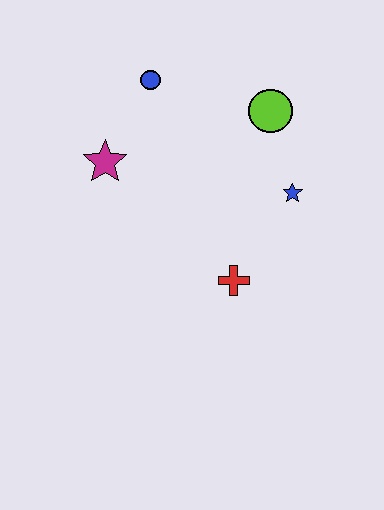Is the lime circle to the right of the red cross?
Yes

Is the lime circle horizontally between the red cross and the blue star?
Yes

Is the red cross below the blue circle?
Yes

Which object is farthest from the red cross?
The blue circle is farthest from the red cross.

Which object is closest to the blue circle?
The magenta star is closest to the blue circle.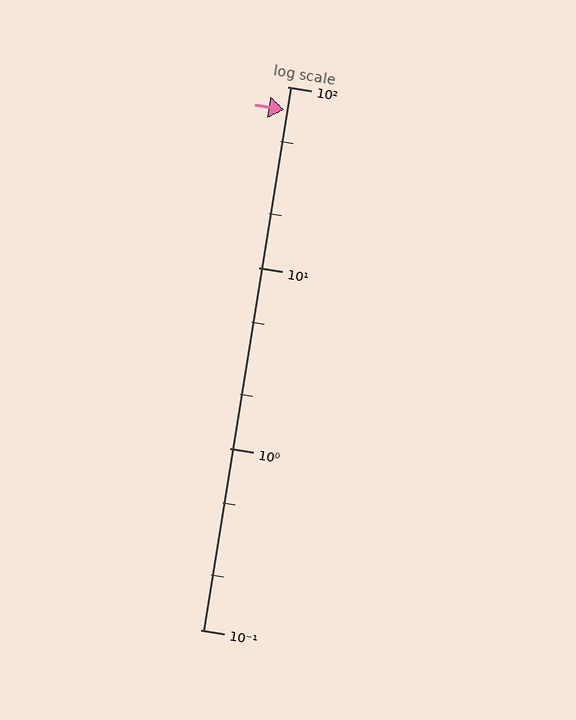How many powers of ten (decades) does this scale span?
The scale spans 3 decades, from 0.1 to 100.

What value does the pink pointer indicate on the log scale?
The pointer indicates approximately 74.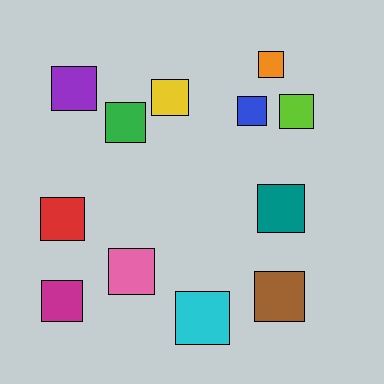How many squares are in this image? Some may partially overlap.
There are 12 squares.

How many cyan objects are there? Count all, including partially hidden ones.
There is 1 cyan object.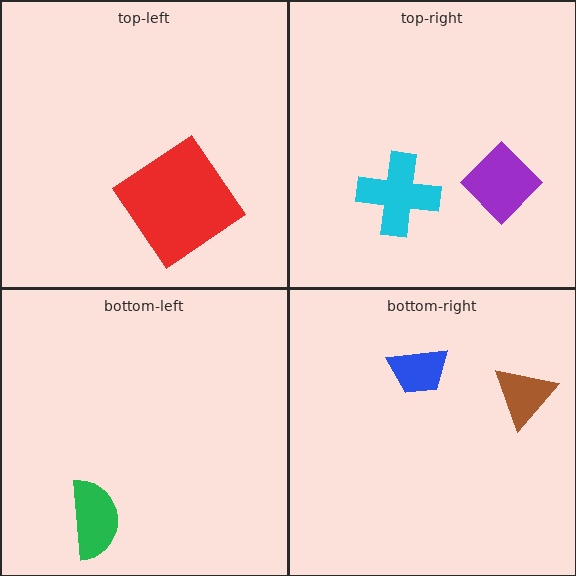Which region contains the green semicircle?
The bottom-left region.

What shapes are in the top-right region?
The purple diamond, the cyan cross.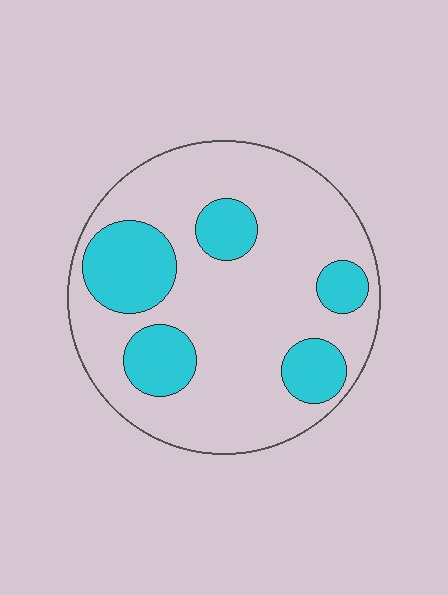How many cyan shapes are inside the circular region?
5.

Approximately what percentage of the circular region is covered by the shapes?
Approximately 25%.